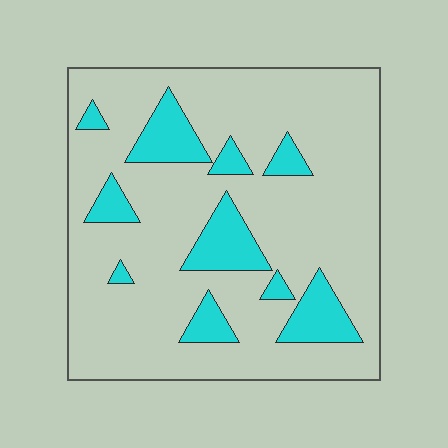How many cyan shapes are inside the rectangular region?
10.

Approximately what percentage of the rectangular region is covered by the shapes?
Approximately 20%.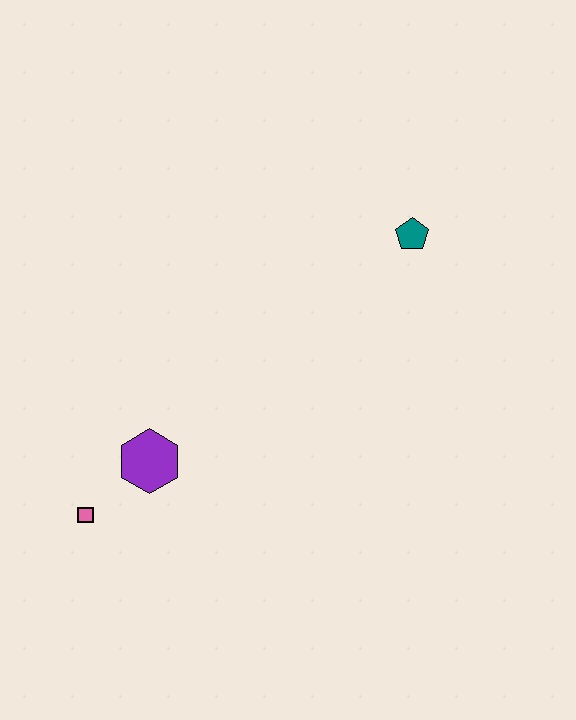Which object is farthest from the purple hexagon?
The teal pentagon is farthest from the purple hexagon.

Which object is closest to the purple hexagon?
The pink square is closest to the purple hexagon.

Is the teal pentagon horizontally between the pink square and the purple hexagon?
No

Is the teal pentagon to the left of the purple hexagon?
No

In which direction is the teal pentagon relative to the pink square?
The teal pentagon is to the right of the pink square.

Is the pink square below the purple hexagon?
Yes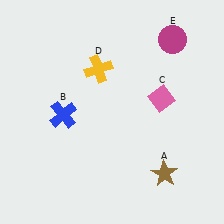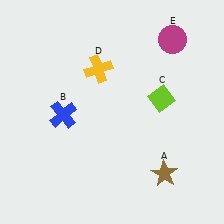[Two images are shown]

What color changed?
The diamond (C) changed from pink in Image 1 to lime in Image 2.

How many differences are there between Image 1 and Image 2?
There is 1 difference between the two images.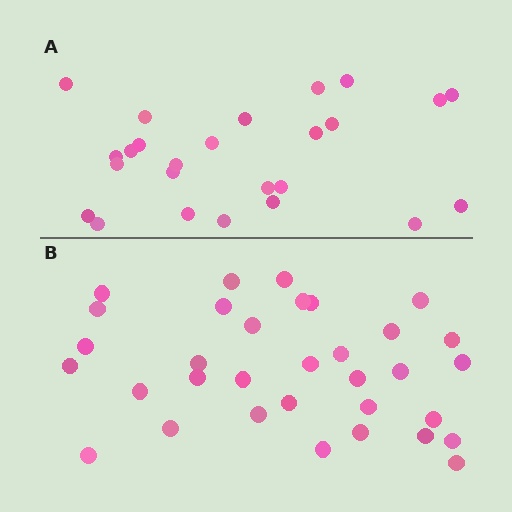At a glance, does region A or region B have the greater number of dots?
Region B (the bottom region) has more dots.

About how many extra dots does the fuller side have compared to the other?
Region B has roughly 8 or so more dots than region A.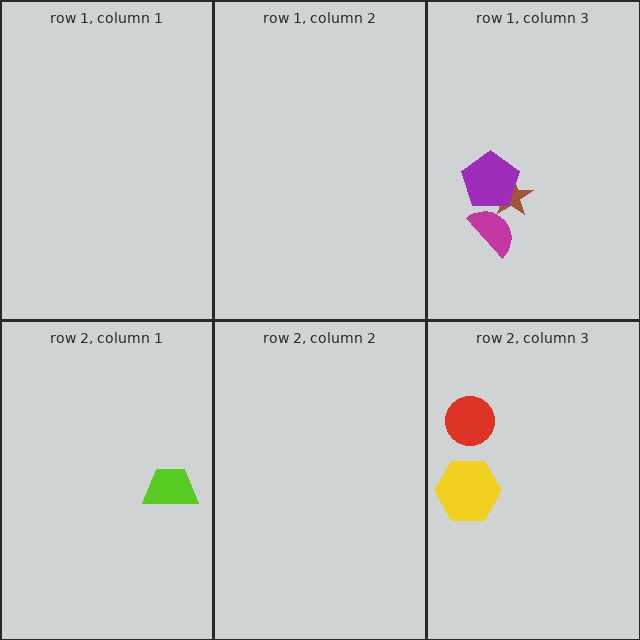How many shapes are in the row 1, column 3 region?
3.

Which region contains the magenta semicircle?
The row 1, column 3 region.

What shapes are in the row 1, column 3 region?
The brown star, the purple pentagon, the magenta semicircle.